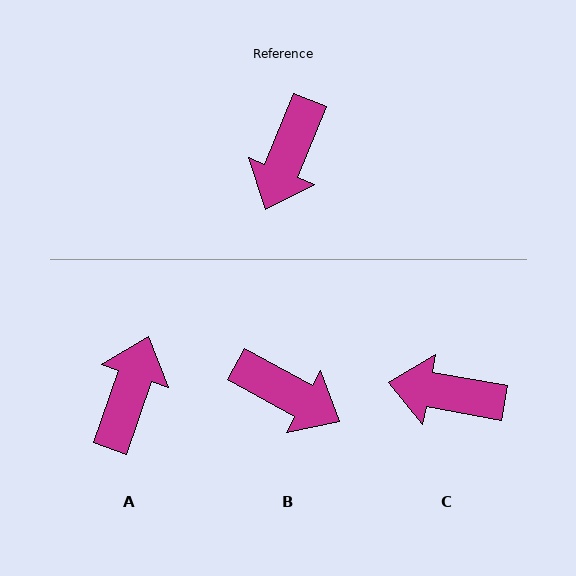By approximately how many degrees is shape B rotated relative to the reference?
Approximately 83 degrees counter-clockwise.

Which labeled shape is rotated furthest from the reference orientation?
A, about 177 degrees away.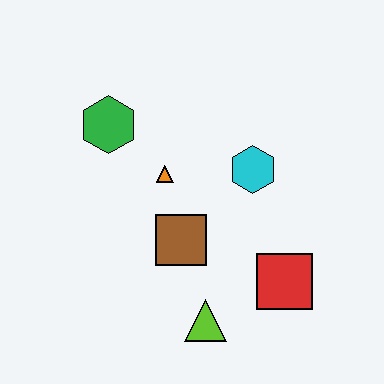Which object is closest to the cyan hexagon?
The orange triangle is closest to the cyan hexagon.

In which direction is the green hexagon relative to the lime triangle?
The green hexagon is above the lime triangle.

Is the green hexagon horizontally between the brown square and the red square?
No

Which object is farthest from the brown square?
The green hexagon is farthest from the brown square.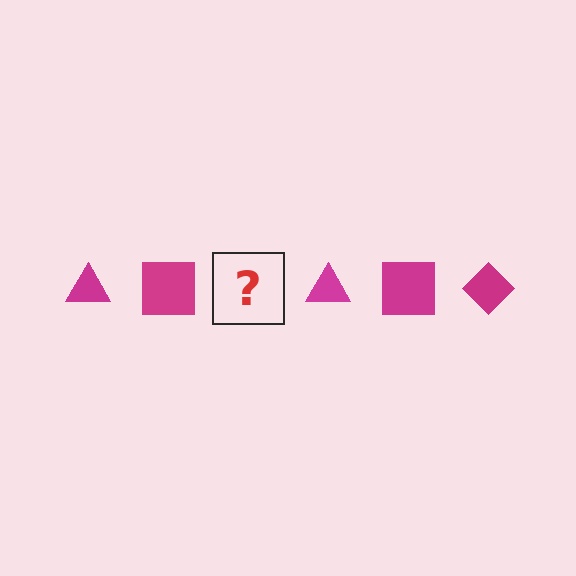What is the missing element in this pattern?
The missing element is a magenta diamond.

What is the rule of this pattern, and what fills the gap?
The rule is that the pattern cycles through triangle, square, diamond shapes in magenta. The gap should be filled with a magenta diamond.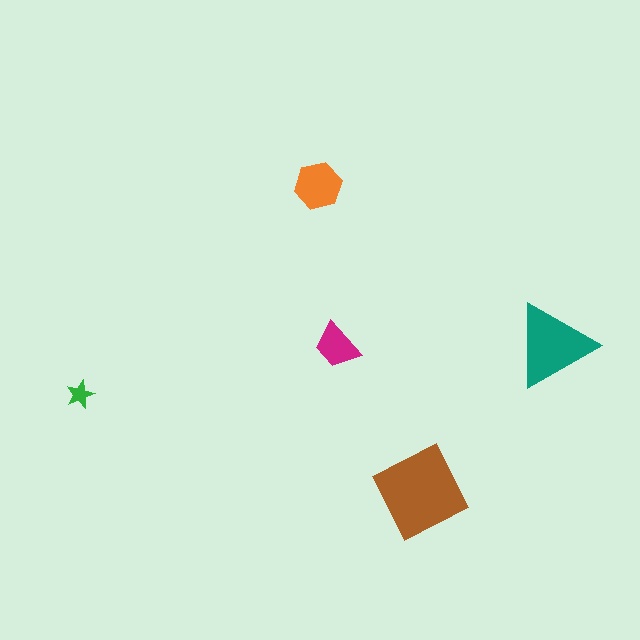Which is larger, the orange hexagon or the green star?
The orange hexagon.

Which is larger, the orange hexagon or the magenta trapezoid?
The orange hexagon.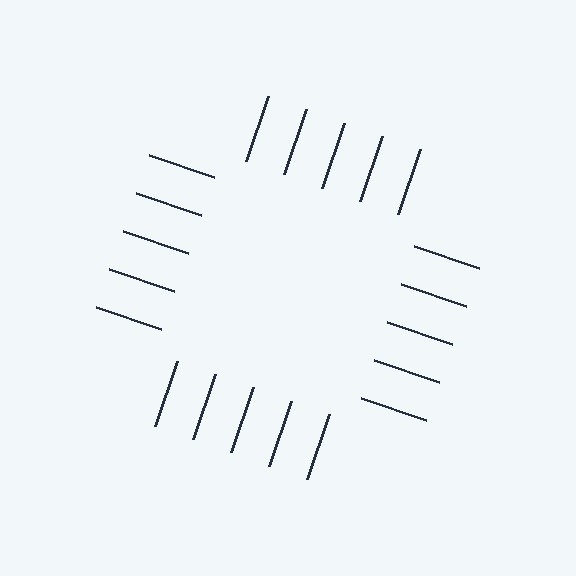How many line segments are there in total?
20 — 5 along each of the 4 edges.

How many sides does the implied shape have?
4 sides — the line-ends trace a square.